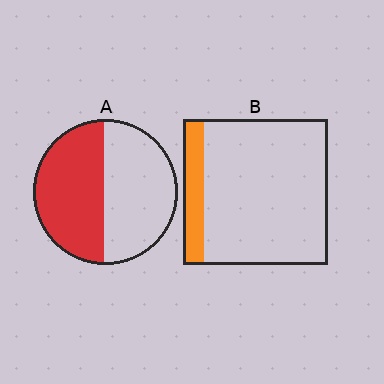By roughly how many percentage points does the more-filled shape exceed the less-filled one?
By roughly 35 percentage points (A over B).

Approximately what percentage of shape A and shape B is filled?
A is approximately 50% and B is approximately 15%.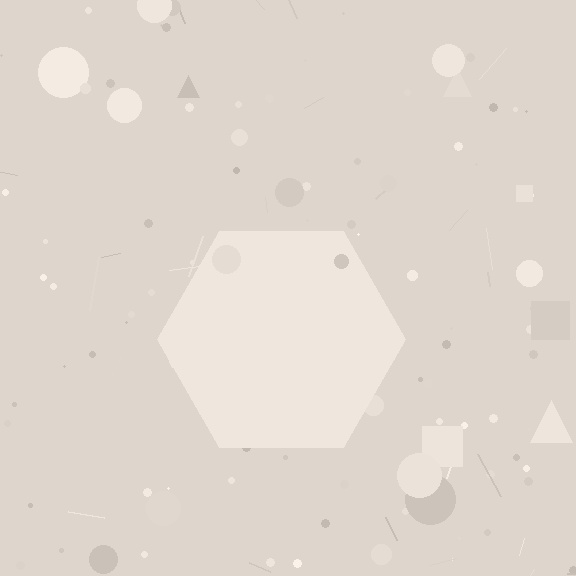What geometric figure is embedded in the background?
A hexagon is embedded in the background.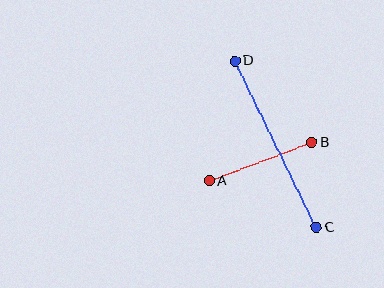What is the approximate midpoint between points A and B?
The midpoint is at approximately (260, 162) pixels.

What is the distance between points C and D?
The distance is approximately 185 pixels.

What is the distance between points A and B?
The distance is approximately 109 pixels.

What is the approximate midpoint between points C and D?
The midpoint is at approximately (276, 144) pixels.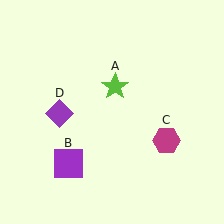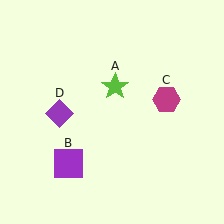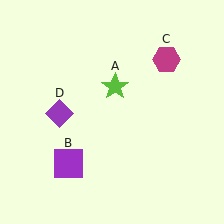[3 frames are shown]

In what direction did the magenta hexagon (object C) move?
The magenta hexagon (object C) moved up.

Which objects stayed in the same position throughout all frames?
Lime star (object A) and purple square (object B) and purple diamond (object D) remained stationary.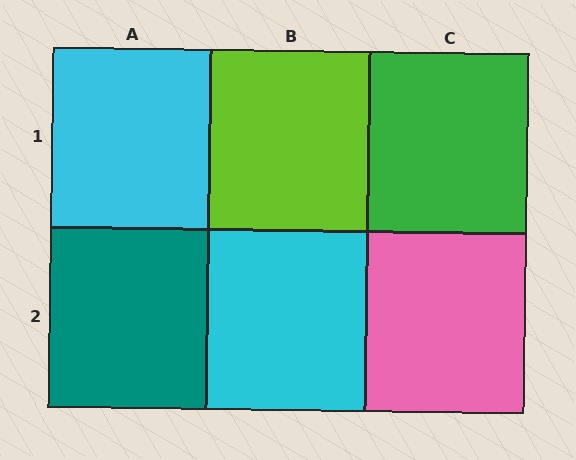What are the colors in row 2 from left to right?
Teal, cyan, pink.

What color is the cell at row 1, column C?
Green.